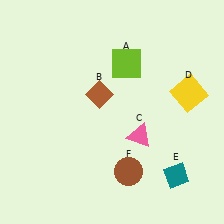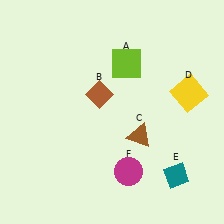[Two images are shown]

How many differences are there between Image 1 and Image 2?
There are 2 differences between the two images.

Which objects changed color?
C changed from pink to brown. F changed from brown to magenta.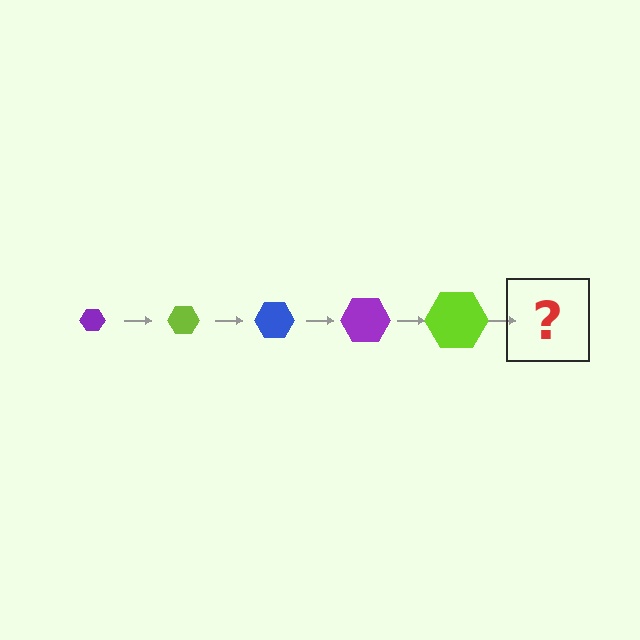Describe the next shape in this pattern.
It should be a blue hexagon, larger than the previous one.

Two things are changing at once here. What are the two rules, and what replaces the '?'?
The two rules are that the hexagon grows larger each step and the color cycles through purple, lime, and blue. The '?' should be a blue hexagon, larger than the previous one.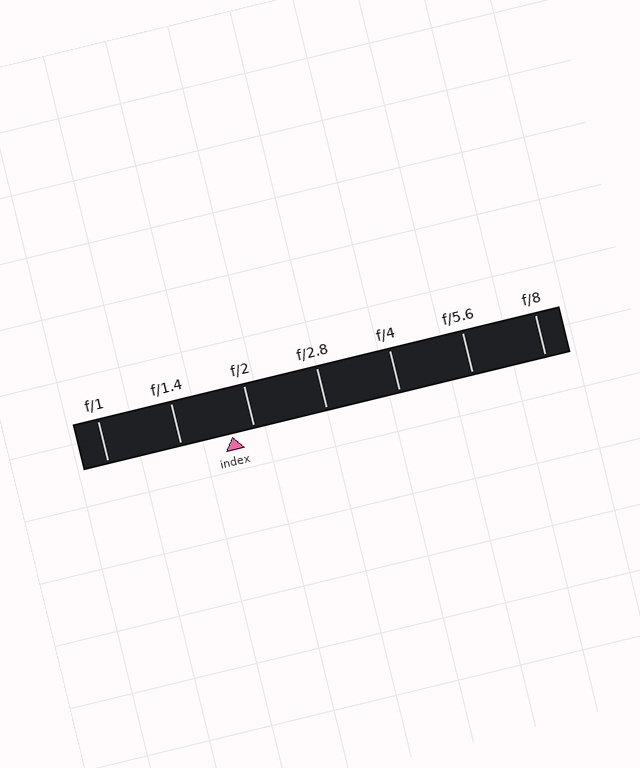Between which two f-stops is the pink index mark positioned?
The index mark is between f/1.4 and f/2.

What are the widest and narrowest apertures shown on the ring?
The widest aperture shown is f/1 and the narrowest is f/8.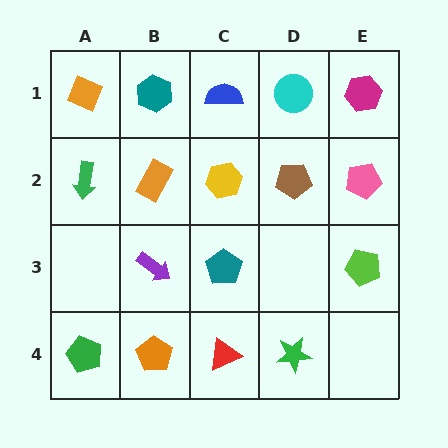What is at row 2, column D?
A brown pentagon.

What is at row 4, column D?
A green star.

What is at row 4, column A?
A green pentagon.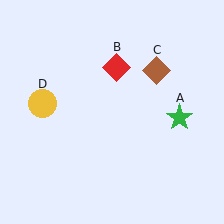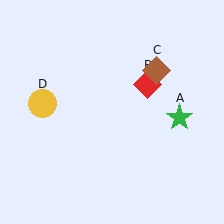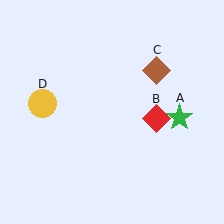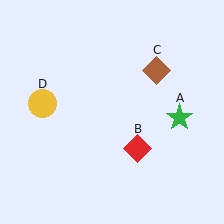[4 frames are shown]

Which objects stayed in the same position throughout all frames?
Green star (object A) and brown diamond (object C) and yellow circle (object D) remained stationary.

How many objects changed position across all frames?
1 object changed position: red diamond (object B).